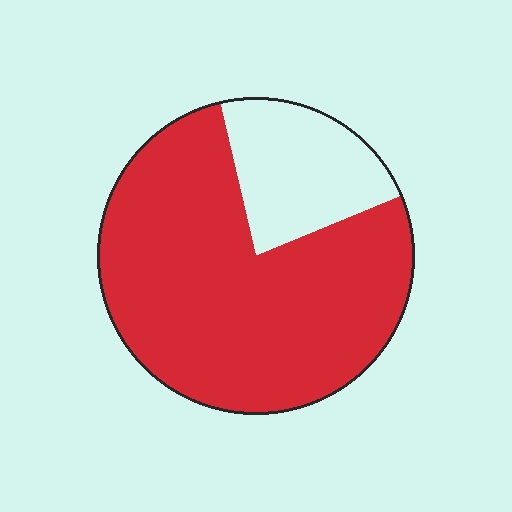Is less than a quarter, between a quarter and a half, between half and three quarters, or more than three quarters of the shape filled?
More than three quarters.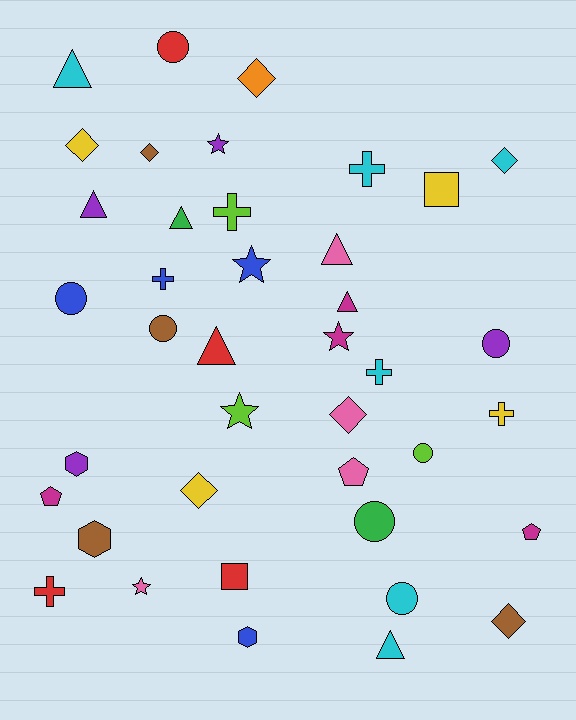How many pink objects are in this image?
There are 4 pink objects.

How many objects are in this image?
There are 40 objects.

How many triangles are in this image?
There are 7 triangles.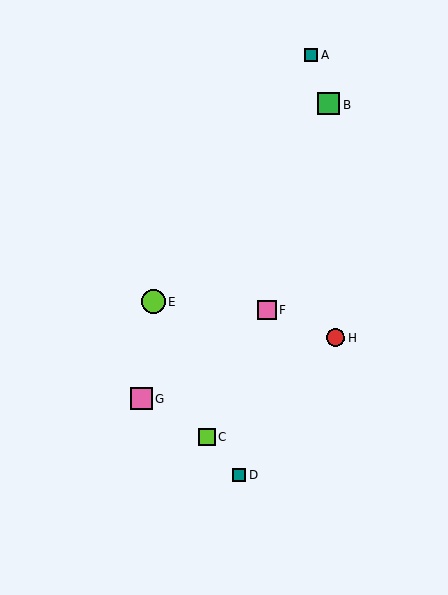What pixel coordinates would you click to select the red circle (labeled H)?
Click at (335, 338) to select the red circle H.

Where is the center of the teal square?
The center of the teal square is at (311, 56).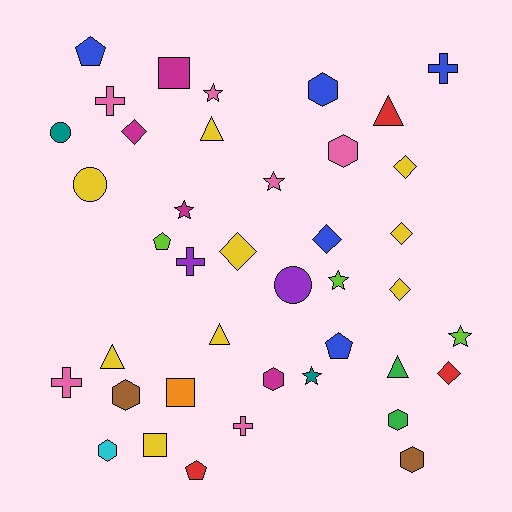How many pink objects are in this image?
There are 6 pink objects.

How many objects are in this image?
There are 40 objects.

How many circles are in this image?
There are 3 circles.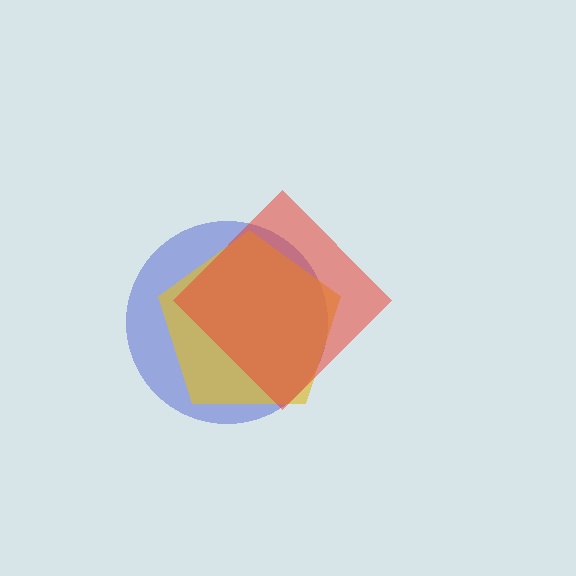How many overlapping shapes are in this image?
There are 3 overlapping shapes in the image.